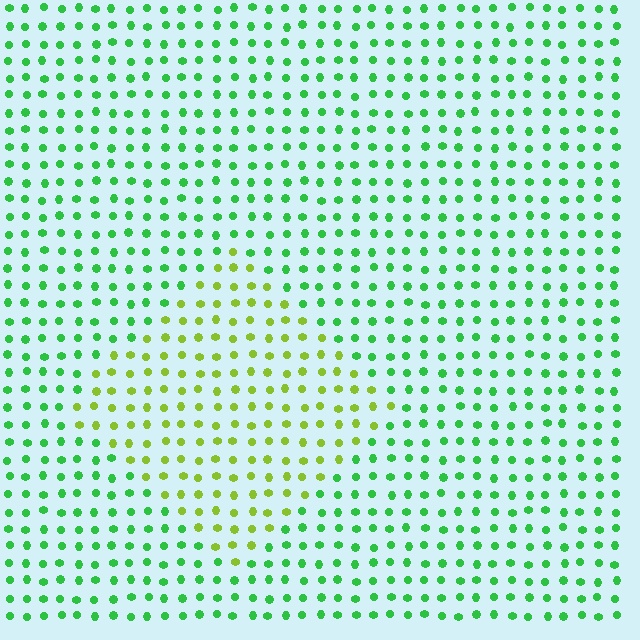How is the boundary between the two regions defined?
The boundary is defined purely by a slight shift in hue (about 44 degrees). Spacing, size, and orientation are identical on both sides.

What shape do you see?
I see a diamond.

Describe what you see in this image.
The image is filled with small green elements in a uniform arrangement. A diamond-shaped region is visible where the elements are tinted to a slightly different hue, forming a subtle color boundary.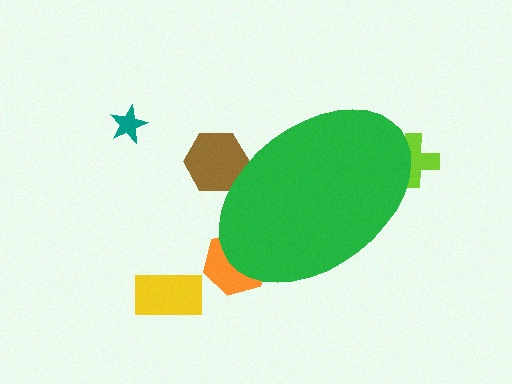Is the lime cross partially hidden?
Yes, the lime cross is partially hidden behind the green ellipse.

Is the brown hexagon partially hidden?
Yes, the brown hexagon is partially hidden behind the green ellipse.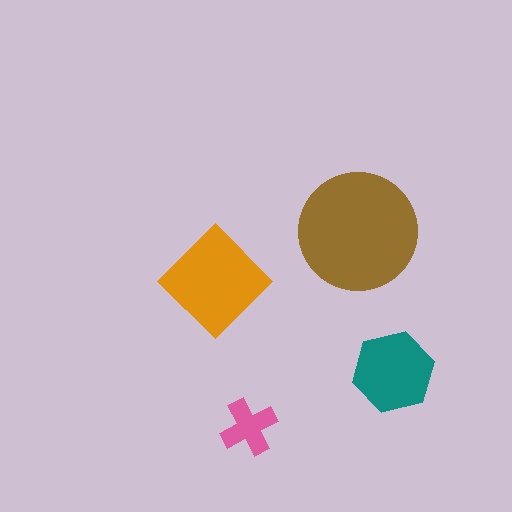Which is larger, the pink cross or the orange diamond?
The orange diamond.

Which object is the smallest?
The pink cross.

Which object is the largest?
The brown circle.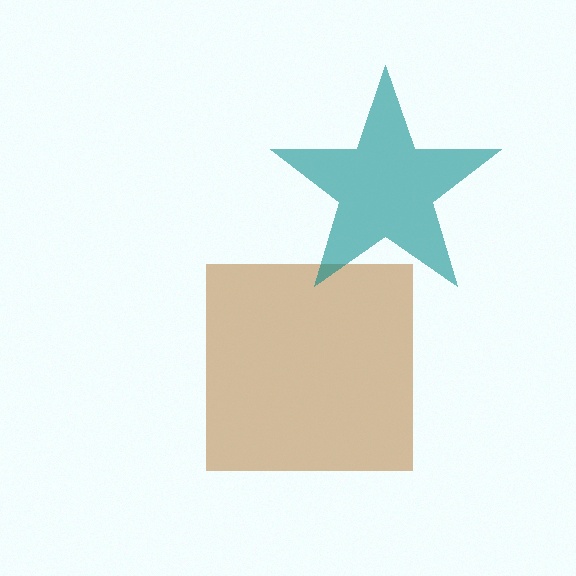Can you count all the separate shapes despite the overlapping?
Yes, there are 2 separate shapes.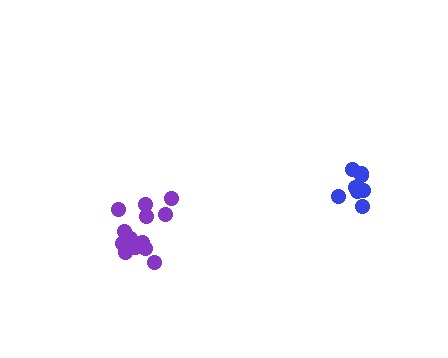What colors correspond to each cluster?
The clusters are colored: purple, blue.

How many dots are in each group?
Group 1: 13 dots, Group 2: 8 dots (21 total).